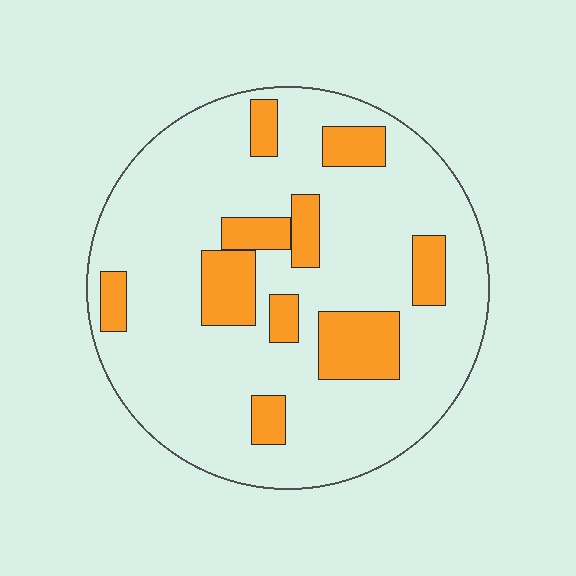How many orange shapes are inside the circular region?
10.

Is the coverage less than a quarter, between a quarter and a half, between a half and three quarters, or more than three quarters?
Less than a quarter.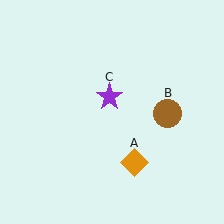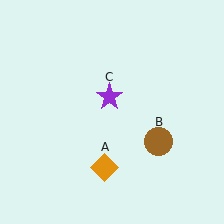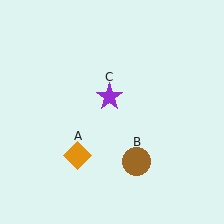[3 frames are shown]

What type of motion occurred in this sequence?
The orange diamond (object A), brown circle (object B) rotated clockwise around the center of the scene.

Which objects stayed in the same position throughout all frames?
Purple star (object C) remained stationary.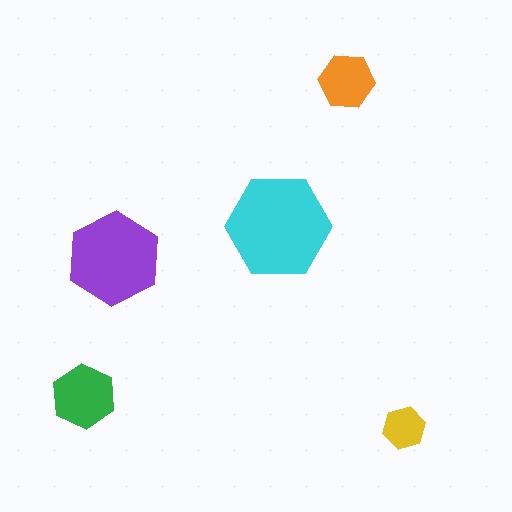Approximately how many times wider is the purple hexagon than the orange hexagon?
About 1.5 times wider.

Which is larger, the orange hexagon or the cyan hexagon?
The cyan one.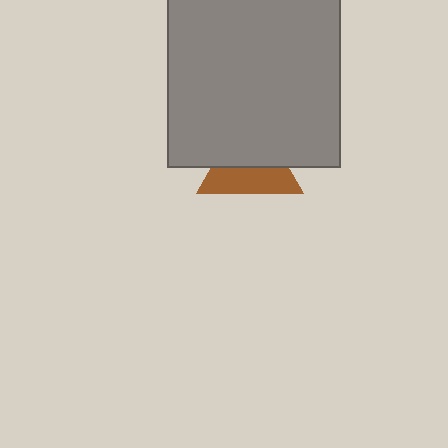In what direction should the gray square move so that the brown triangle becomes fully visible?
The gray square should move up. That is the shortest direction to clear the overlap and leave the brown triangle fully visible.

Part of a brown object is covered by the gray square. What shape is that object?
It is a triangle.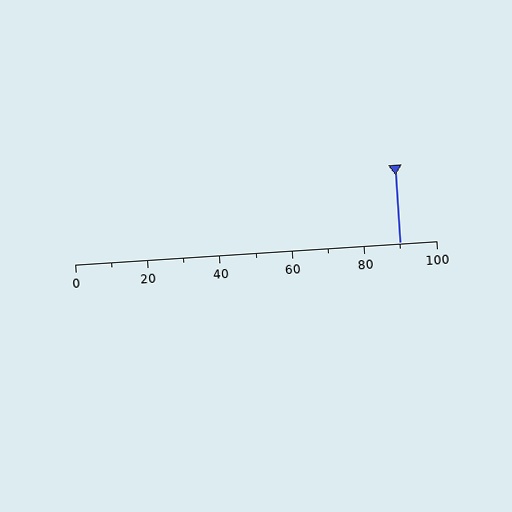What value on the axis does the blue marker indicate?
The marker indicates approximately 90.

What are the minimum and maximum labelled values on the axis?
The axis runs from 0 to 100.